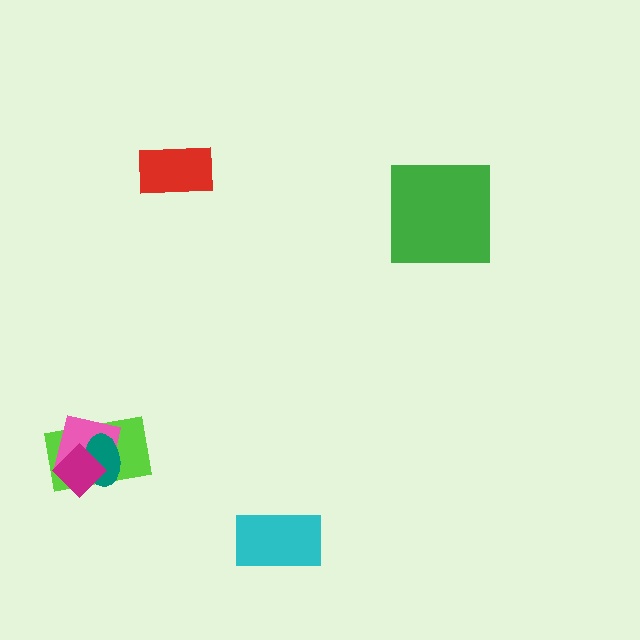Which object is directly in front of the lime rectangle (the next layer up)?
The pink square is directly in front of the lime rectangle.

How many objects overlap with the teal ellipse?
3 objects overlap with the teal ellipse.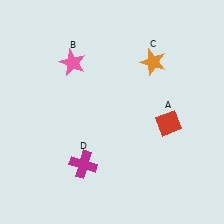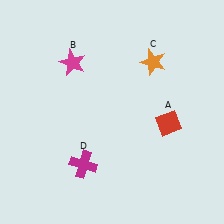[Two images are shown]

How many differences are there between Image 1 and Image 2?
There is 1 difference between the two images.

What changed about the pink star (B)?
In Image 1, B is pink. In Image 2, it changed to magenta.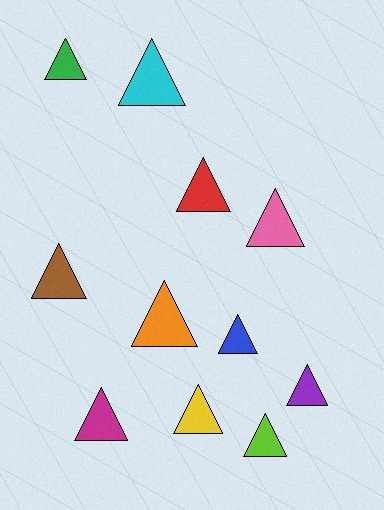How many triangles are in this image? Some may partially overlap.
There are 11 triangles.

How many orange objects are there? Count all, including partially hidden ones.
There is 1 orange object.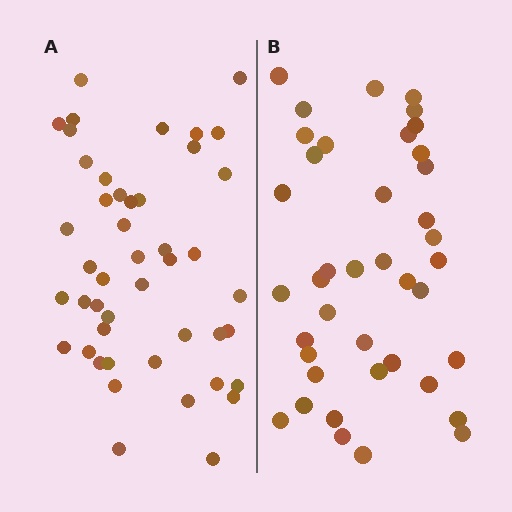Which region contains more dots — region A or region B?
Region A (the left region) has more dots.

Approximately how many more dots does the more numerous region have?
Region A has about 6 more dots than region B.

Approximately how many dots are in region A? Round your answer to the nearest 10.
About 50 dots. (The exact count is 46, which rounds to 50.)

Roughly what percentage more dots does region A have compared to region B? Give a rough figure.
About 15% more.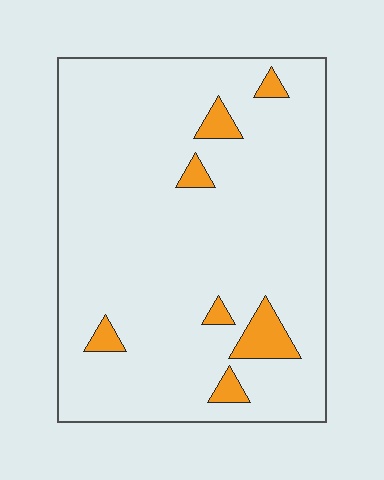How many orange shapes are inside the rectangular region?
7.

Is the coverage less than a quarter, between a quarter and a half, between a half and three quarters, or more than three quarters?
Less than a quarter.